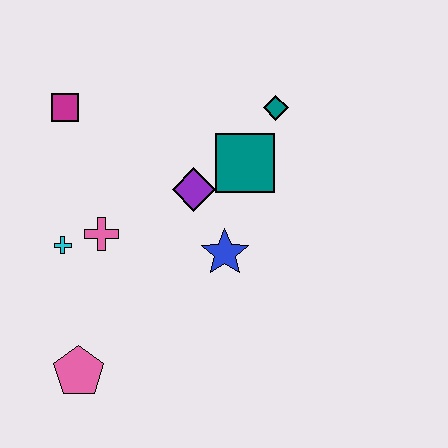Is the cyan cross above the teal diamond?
No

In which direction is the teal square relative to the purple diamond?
The teal square is to the right of the purple diamond.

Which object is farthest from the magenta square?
The pink pentagon is farthest from the magenta square.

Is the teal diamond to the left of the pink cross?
No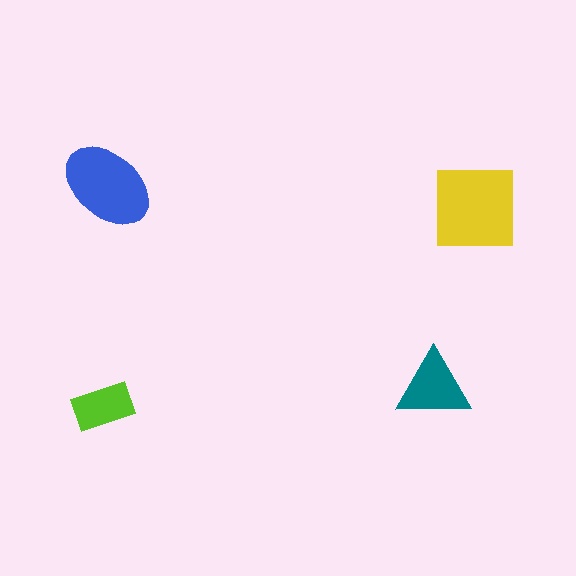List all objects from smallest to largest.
The lime rectangle, the teal triangle, the blue ellipse, the yellow square.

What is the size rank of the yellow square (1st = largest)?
1st.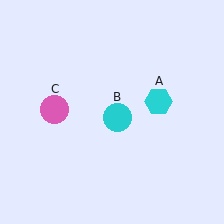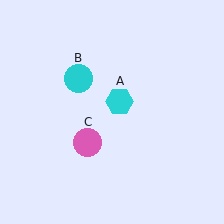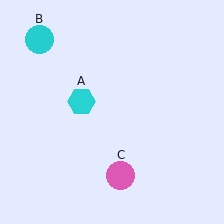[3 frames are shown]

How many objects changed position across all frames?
3 objects changed position: cyan hexagon (object A), cyan circle (object B), pink circle (object C).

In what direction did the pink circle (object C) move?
The pink circle (object C) moved down and to the right.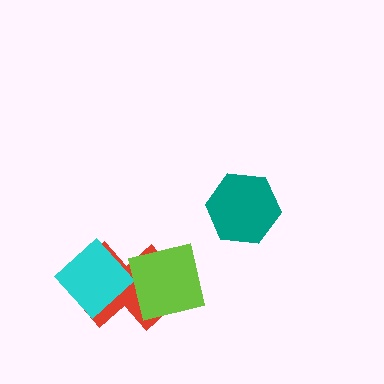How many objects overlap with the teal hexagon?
0 objects overlap with the teal hexagon.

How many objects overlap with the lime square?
1 object overlaps with the lime square.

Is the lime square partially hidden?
No, no other shape covers it.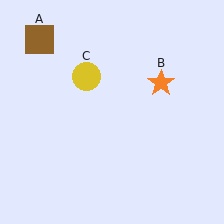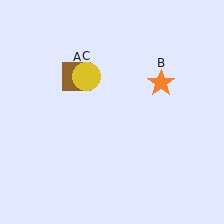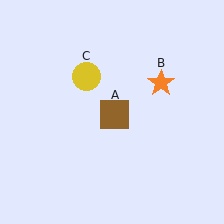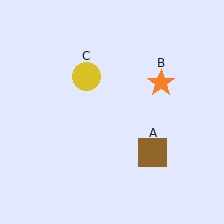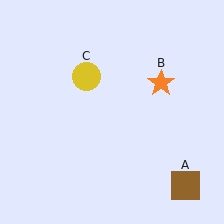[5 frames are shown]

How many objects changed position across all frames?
1 object changed position: brown square (object A).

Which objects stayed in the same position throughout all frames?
Orange star (object B) and yellow circle (object C) remained stationary.